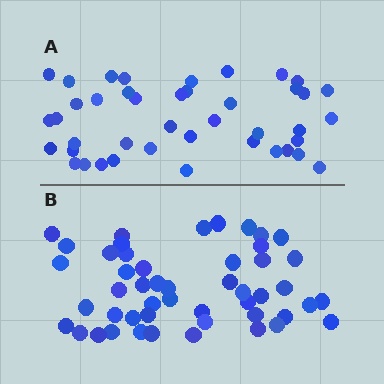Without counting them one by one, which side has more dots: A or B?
Region B (the bottom region) has more dots.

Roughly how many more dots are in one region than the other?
Region B has roughly 8 or so more dots than region A.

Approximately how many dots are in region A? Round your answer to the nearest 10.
About 40 dots. (The exact count is 42, which rounds to 40.)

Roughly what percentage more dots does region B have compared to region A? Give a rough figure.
About 15% more.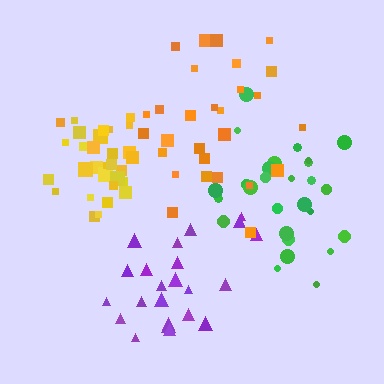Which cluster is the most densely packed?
Yellow.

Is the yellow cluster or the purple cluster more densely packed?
Yellow.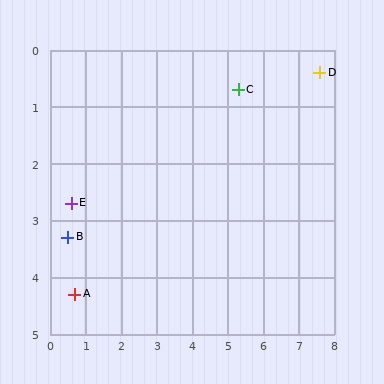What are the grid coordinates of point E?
Point E is at approximately (0.6, 2.7).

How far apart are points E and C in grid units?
Points E and C are about 5.1 grid units apart.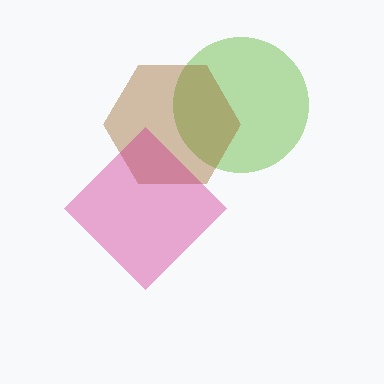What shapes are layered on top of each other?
The layered shapes are: a lime circle, a brown hexagon, a magenta diamond.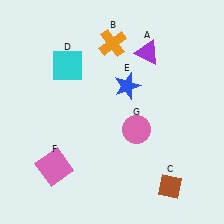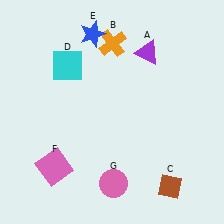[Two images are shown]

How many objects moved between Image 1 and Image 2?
2 objects moved between the two images.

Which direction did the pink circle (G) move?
The pink circle (G) moved down.